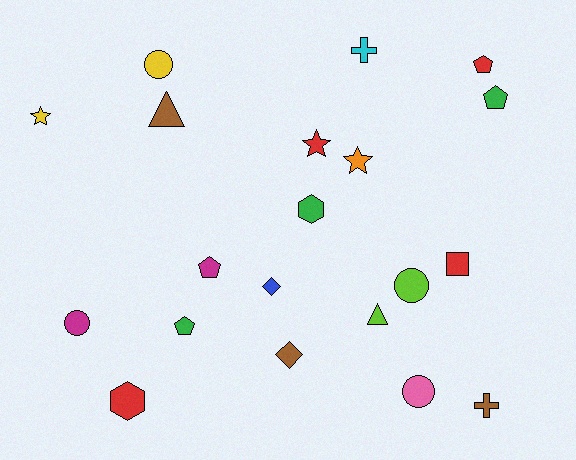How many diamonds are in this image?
There are 2 diamonds.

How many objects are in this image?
There are 20 objects.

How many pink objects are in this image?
There is 1 pink object.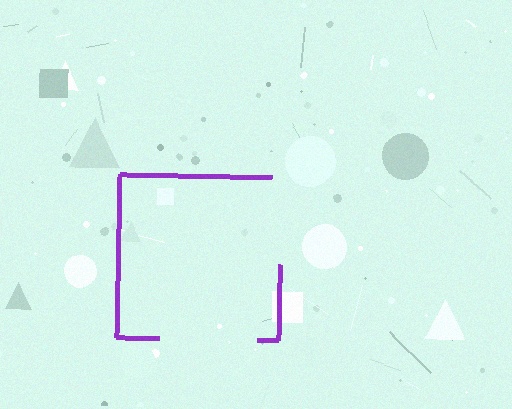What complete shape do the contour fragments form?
The contour fragments form a square.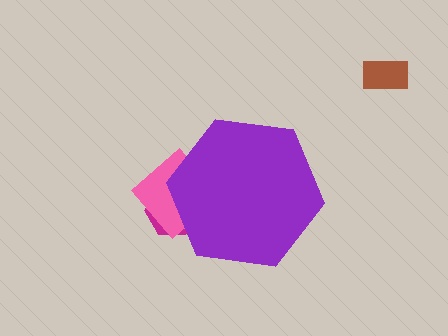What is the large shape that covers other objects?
A purple hexagon.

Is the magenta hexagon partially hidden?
Yes, the magenta hexagon is partially hidden behind the purple hexagon.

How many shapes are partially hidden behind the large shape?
2 shapes are partially hidden.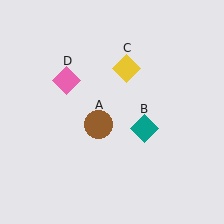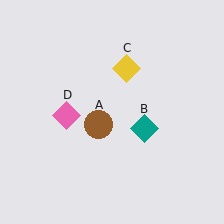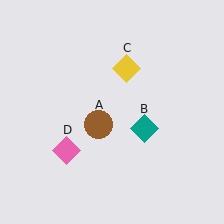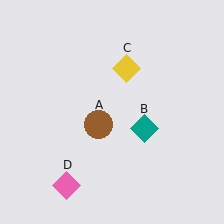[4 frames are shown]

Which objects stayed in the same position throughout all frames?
Brown circle (object A) and teal diamond (object B) and yellow diamond (object C) remained stationary.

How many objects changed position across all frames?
1 object changed position: pink diamond (object D).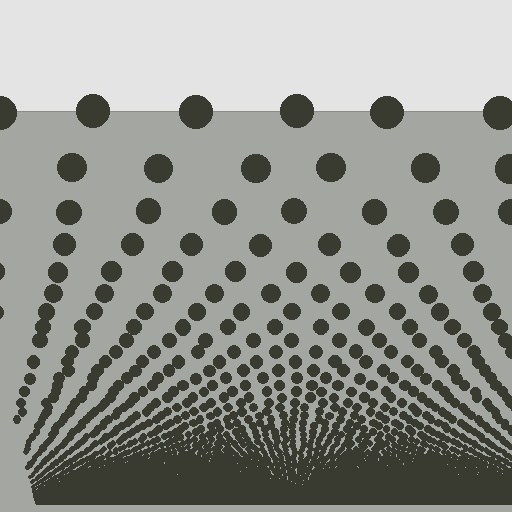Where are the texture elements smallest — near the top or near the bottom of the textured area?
Near the bottom.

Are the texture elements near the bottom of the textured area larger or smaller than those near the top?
Smaller. The gradient is inverted — elements near the bottom are smaller and denser.